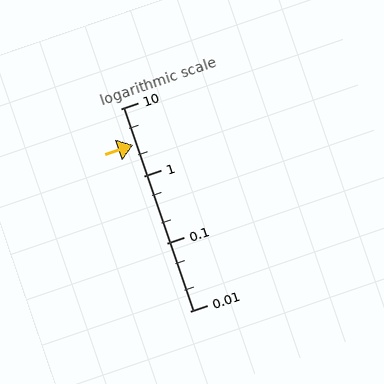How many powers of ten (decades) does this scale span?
The scale spans 3 decades, from 0.01 to 10.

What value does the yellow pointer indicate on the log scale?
The pointer indicates approximately 2.9.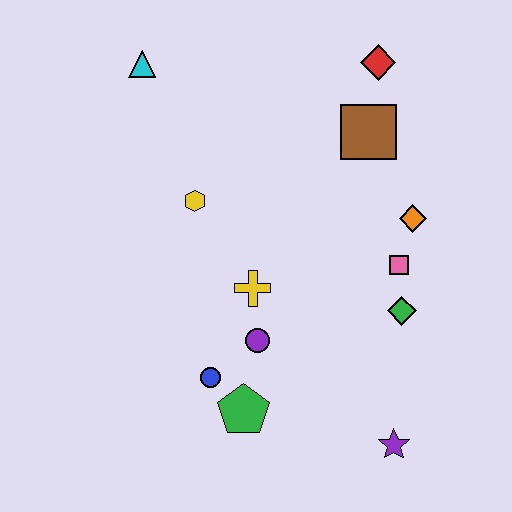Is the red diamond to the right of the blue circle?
Yes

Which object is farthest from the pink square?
The cyan triangle is farthest from the pink square.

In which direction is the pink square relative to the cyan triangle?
The pink square is to the right of the cyan triangle.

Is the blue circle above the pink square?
No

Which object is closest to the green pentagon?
The blue circle is closest to the green pentagon.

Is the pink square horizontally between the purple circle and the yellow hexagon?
No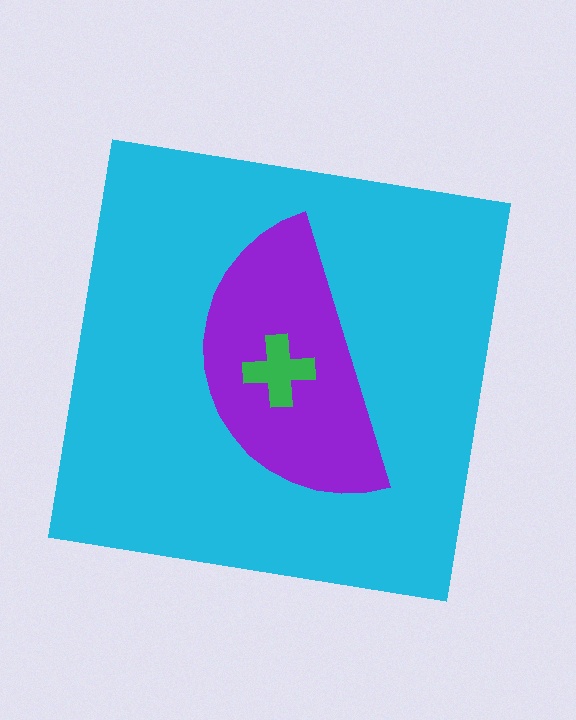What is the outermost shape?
The cyan square.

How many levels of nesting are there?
3.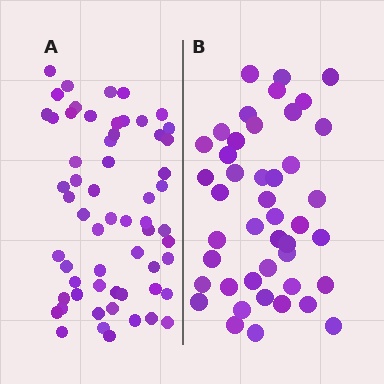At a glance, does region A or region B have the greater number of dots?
Region A (the left region) has more dots.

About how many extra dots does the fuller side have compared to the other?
Region A has approximately 15 more dots than region B.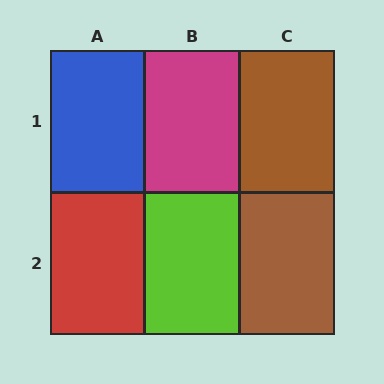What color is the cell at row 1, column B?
Magenta.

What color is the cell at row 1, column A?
Blue.